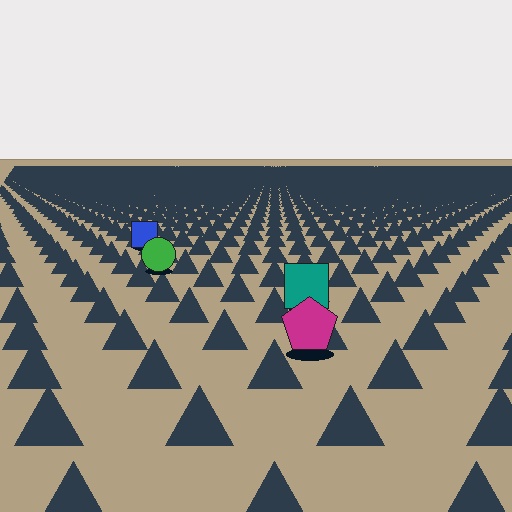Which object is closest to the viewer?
The magenta pentagon is closest. The texture marks near it are larger and more spread out.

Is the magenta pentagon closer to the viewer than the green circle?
Yes. The magenta pentagon is closer — you can tell from the texture gradient: the ground texture is coarser near it.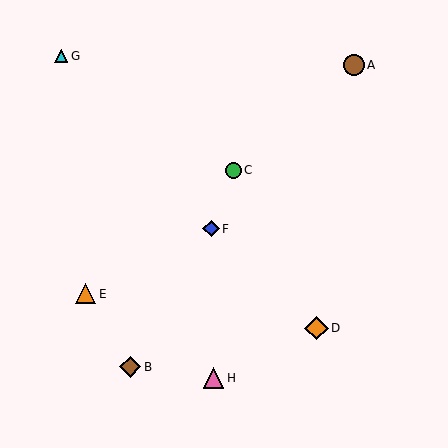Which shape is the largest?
The orange diamond (labeled D) is the largest.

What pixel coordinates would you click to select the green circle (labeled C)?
Click at (234, 170) to select the green circle C.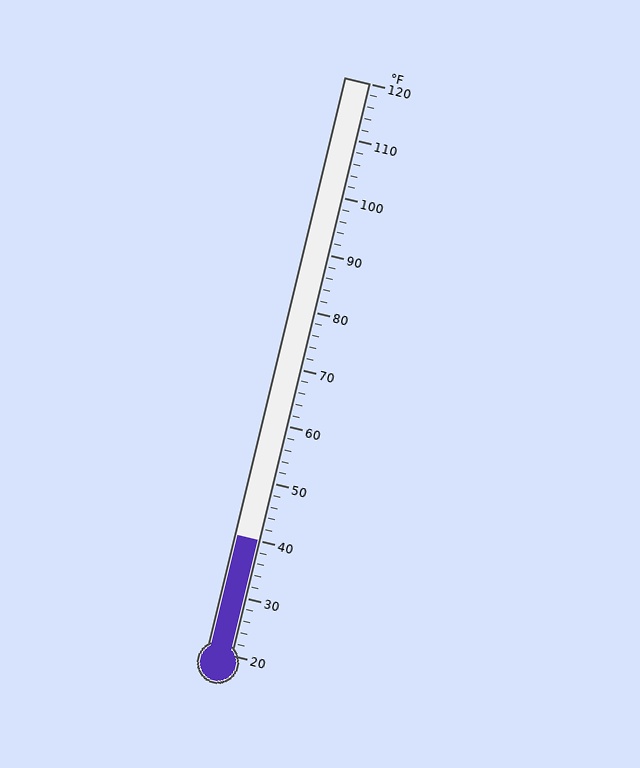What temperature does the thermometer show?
The thermometer shows approximately 40°F.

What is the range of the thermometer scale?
The thermometer scale ranges from 20°F to 120°F.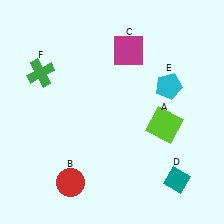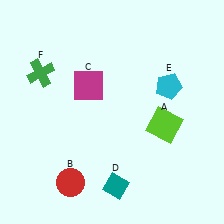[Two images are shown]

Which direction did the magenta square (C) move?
The magenta square (C) moved left.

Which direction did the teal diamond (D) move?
The teal diamond (D) moved left.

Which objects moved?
The objects that moved are: the magenta square (C), the teal diamond (D).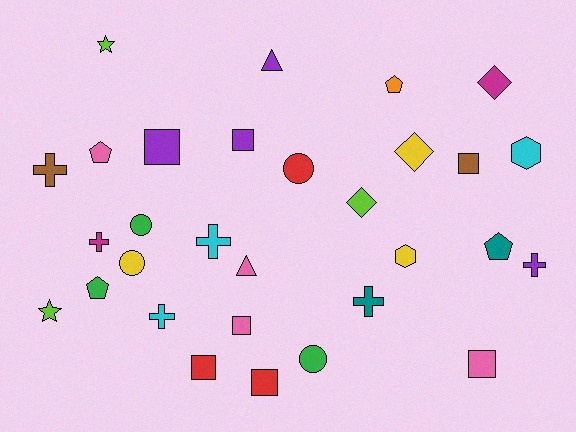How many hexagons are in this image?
There are 2 hexagons.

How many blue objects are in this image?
There are no blue objects.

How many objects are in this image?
There are 30 objects.